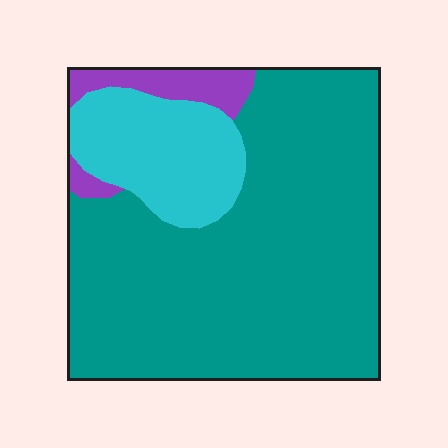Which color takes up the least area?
Purple, at roughly 5%.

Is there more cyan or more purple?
Cyan.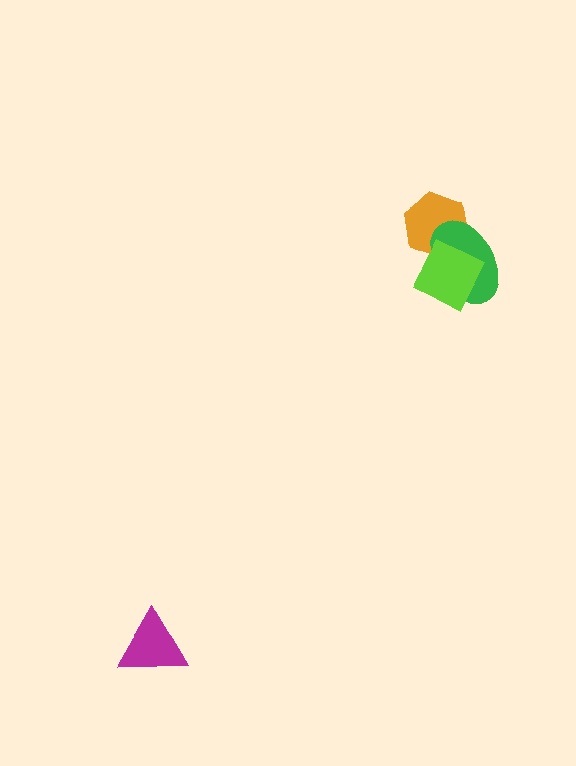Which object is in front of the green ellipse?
The lime diamond is in front of the green ellipse.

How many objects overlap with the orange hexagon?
2 objects overlap with the orange hexagon.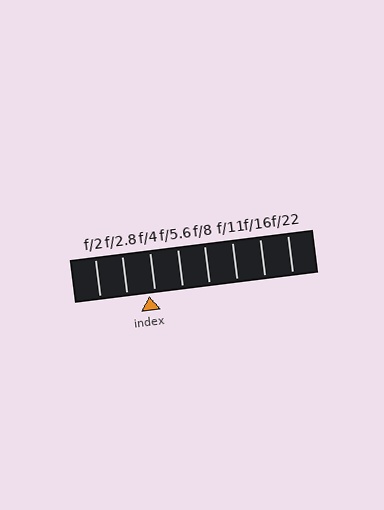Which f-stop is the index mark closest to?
The index mark is closest to f/4.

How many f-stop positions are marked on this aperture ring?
There are 8 f-stop positions marked.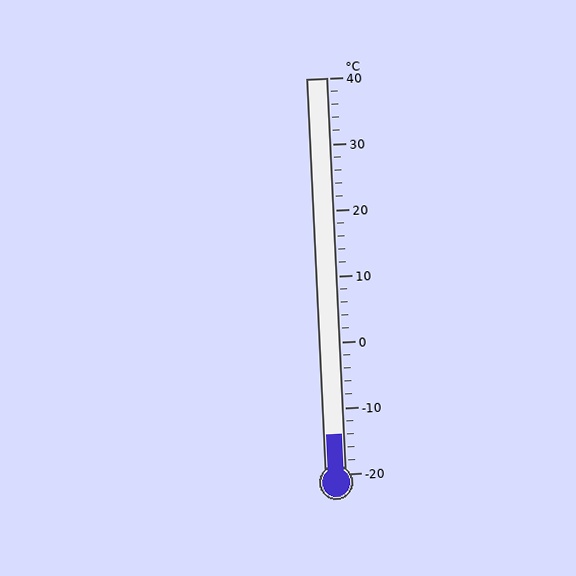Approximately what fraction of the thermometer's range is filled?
The thermometer is filled to approximately 10% of its range.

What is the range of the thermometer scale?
The thermometer scale ranges from -20°C to 40°C.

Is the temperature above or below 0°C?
The temperature is below 0°C.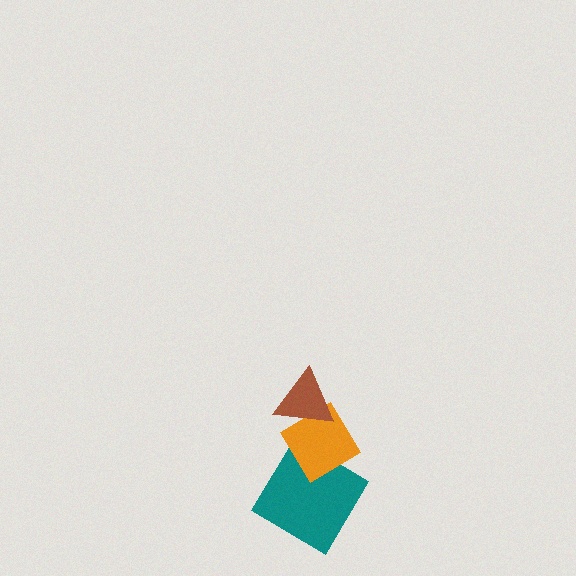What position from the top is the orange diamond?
The orange diamond is 2nd from the top.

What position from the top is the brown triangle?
The brown triangle is 1st from the top.